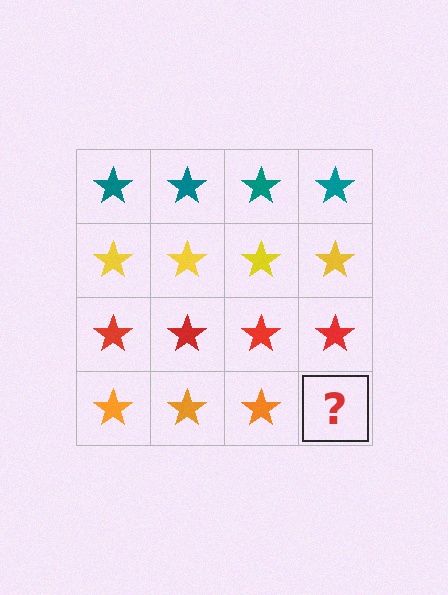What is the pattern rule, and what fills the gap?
The rule is that each row has a consistent color. The gap should be filled with an orange star.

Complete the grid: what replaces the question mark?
The question mark should be replaced with an orange star.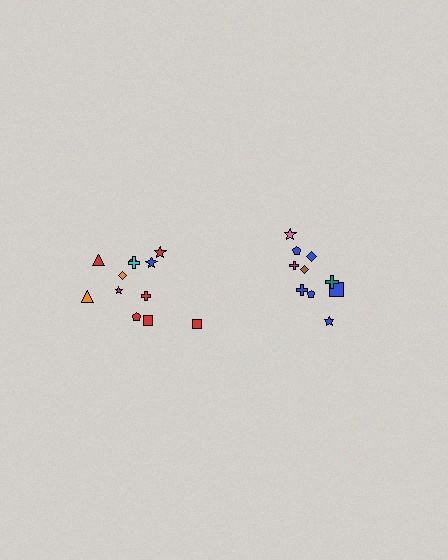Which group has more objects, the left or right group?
The left group.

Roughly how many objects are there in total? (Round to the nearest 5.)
Roughly 20 objects in total.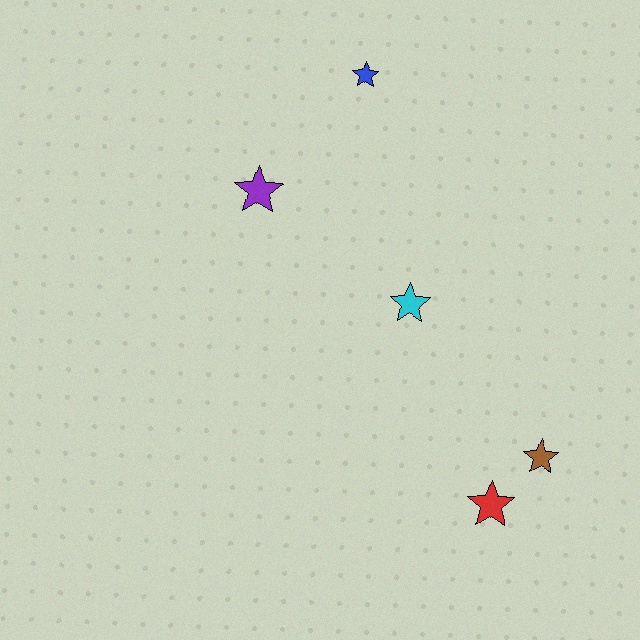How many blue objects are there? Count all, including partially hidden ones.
There is 1 blue object.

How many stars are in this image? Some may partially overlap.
There are 5 stars.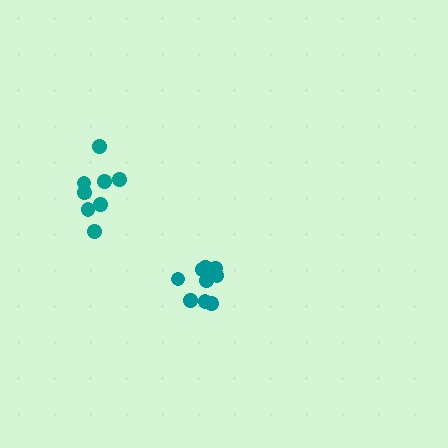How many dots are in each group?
Group 1: 8 dots, Group 2: 9 dots (17 total).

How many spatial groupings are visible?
There are 2 spatial groupings.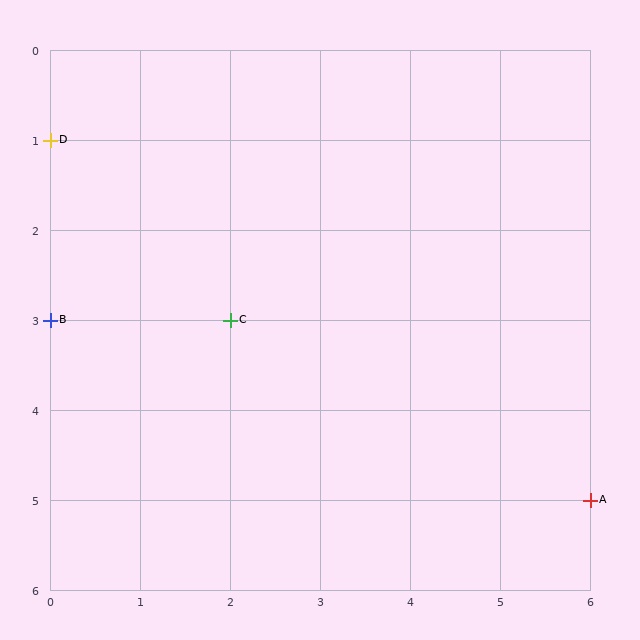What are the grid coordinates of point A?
Point A is at grid coordinates (6, 5).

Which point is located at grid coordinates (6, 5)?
Point A is at (6, 5).